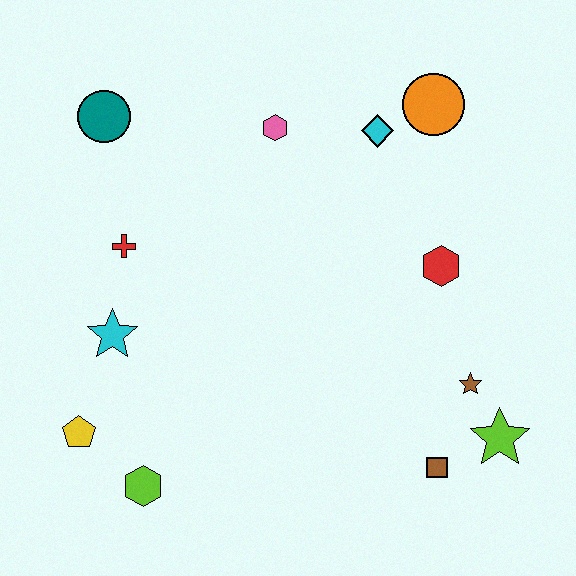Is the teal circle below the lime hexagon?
No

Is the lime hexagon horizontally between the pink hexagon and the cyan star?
Yes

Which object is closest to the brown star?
The lime star is closest to the brown star.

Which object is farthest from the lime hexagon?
The orange circle is farthest from the lime hexagon.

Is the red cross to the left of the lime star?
Yes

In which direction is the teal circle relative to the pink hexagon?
The teal circle is to the left of the pink hexagon.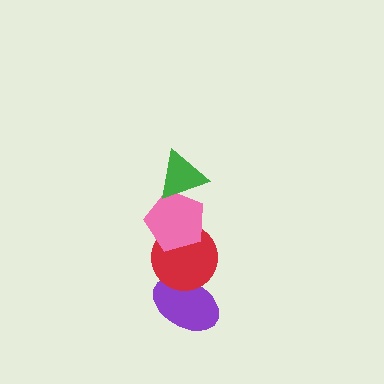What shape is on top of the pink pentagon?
The green triangle is on top of the pink pentagon.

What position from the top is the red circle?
The red circle is 3rd from the top.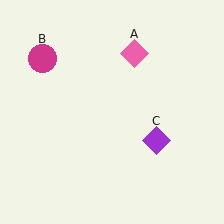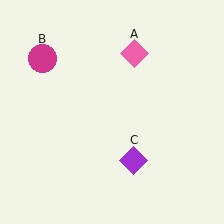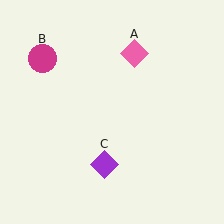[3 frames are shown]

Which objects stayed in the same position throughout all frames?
Pink diamond (object A) and magenta circle (object B) remained stationary.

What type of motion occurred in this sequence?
The purple diamond (object C) rotated clockwise around the center of the scene.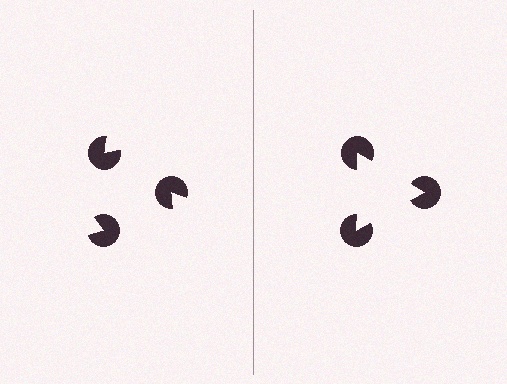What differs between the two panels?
The pac-man discs are positioned identically on both sides; only the wedge orientations differ. On the right they align to a triangle; on the left they are misaligned.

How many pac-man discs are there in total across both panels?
6 — 3 on each side.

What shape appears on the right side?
An illusory triangle.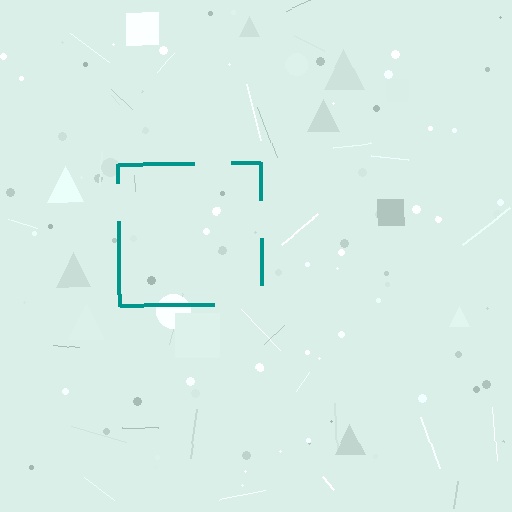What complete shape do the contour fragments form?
The contour fragments form a square.